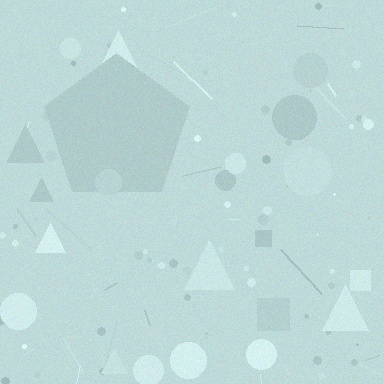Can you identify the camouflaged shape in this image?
The camouflaged shape is a pentagon.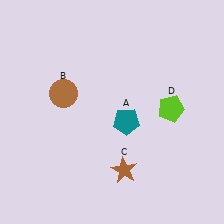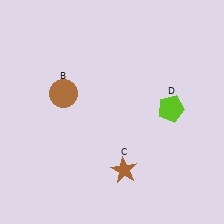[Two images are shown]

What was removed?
The teal pentagon (A) was removed in Image 2.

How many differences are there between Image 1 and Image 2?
There is 1 difference between the two images.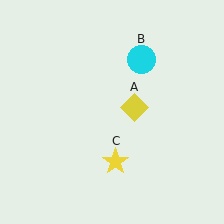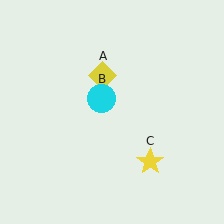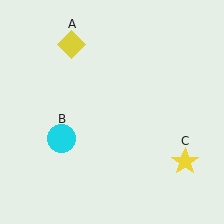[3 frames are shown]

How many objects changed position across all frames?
3 objects changed position: yellow diamond (object A), cyan circle (object B), yellow star (object C).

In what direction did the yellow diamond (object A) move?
The yellow diamond (object A) moved up and to the left.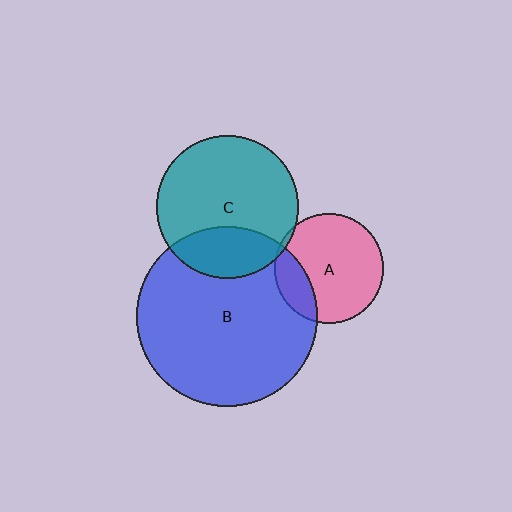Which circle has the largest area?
Circle B (blue).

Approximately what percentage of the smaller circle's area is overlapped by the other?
Approximately 20%.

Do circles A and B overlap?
Yes.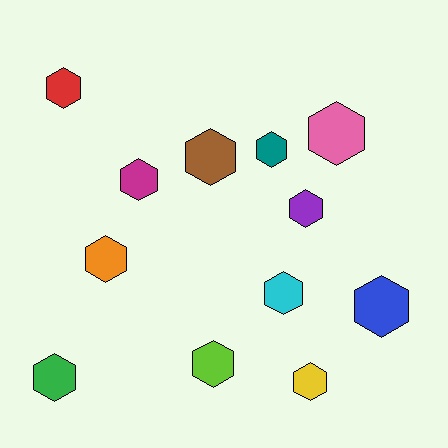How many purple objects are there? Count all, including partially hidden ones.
There is 1 purple object.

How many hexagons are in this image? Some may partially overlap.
There are 12 hexagons.